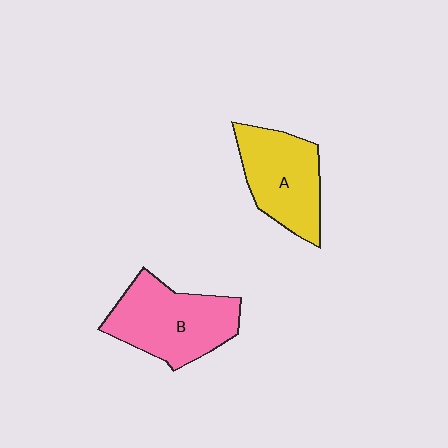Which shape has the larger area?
Shape B (pink).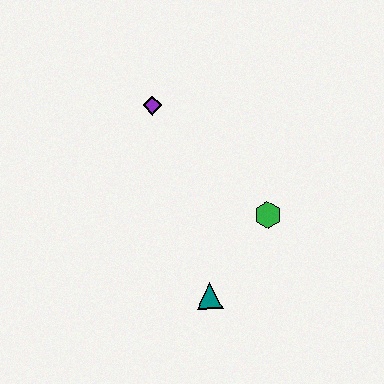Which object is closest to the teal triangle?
The green hexagon is closest to the teal triangle.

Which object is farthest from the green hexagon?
The purple diamond is farthest from the green hexagon.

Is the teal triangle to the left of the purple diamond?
No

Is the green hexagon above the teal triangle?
Yes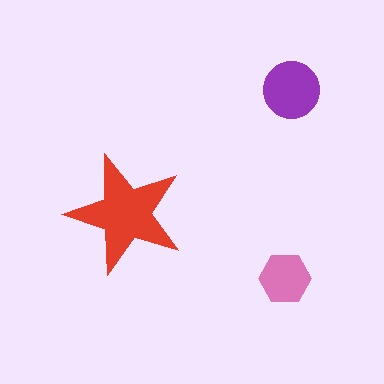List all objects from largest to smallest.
The red star, the purple circle, the pink hexagon.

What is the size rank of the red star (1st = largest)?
1st.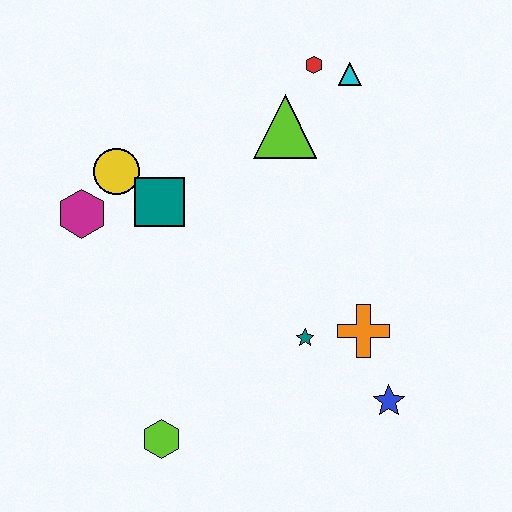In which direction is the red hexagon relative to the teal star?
The red hexagon is above the teal star.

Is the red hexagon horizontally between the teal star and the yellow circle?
No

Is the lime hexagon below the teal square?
Yes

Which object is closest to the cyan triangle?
The red hexagon is closest to the cyan triangle.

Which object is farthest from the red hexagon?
The lime hexagon is farthest from the red hexagon.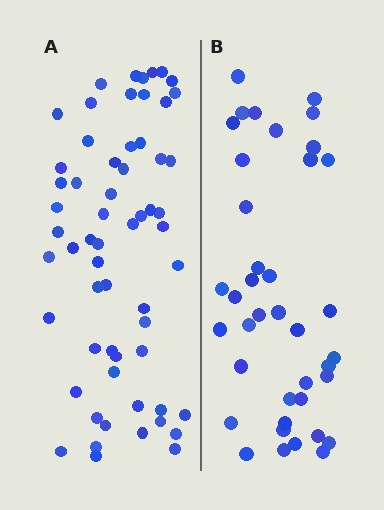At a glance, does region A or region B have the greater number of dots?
Region A (the left region) has more dots.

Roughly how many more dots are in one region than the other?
Region A has approximately 20 more dots than region B.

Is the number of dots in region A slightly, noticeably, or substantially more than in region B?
Region A has substantially more. The ratio is roughly 1.5 to 1.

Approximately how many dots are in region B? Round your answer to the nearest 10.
About 40 dots. (The exact count is 39, which rounds to 40.)